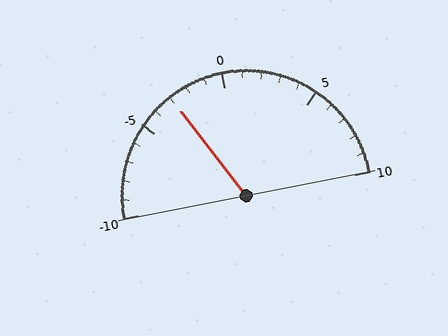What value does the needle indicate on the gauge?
The needle indicates approximately -3.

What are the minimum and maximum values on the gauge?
The gauge ranges from -10 to 10.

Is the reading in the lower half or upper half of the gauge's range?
The reading is in the lower half of the range (-10 to 10).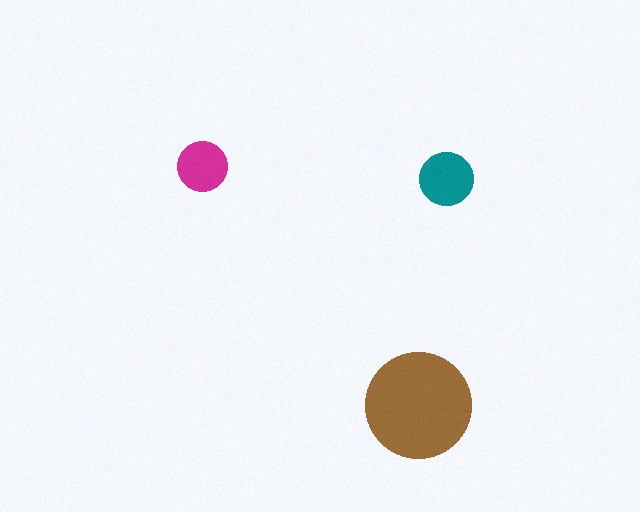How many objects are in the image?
There are 3 objects in the image.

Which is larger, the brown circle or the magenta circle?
The brown one.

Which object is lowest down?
The brown circle is bottommost.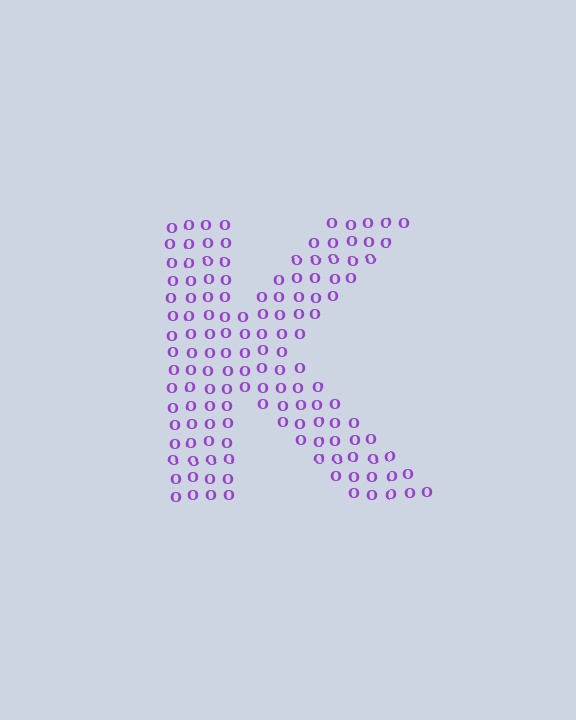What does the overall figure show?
The overall figure shows the letter K.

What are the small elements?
The small elements are letter O's.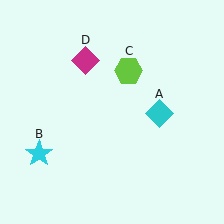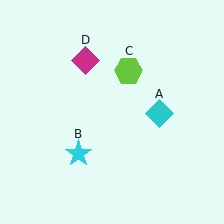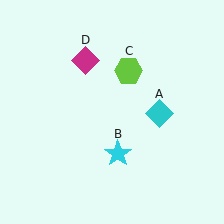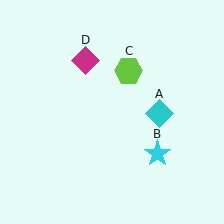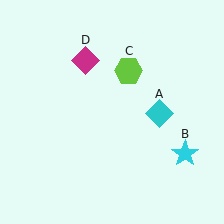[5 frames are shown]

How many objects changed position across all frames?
1 object changed position: cyan star (object B).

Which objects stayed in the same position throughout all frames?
Cyan diamond (object A) and lime hexagon (object C) and magenta diamond (object D) remained stationary.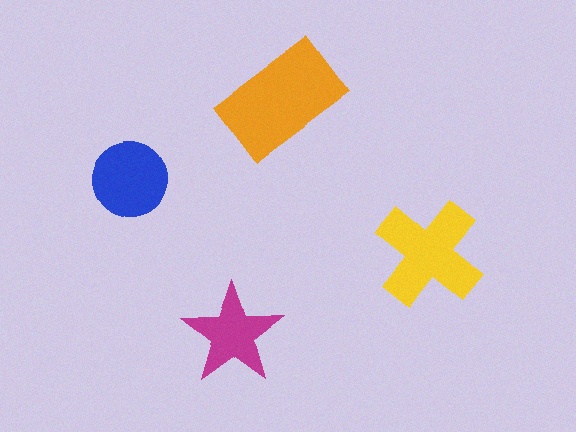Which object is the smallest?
The magenta star.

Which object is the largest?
The orange rectangle.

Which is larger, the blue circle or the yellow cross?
The yellow cross.